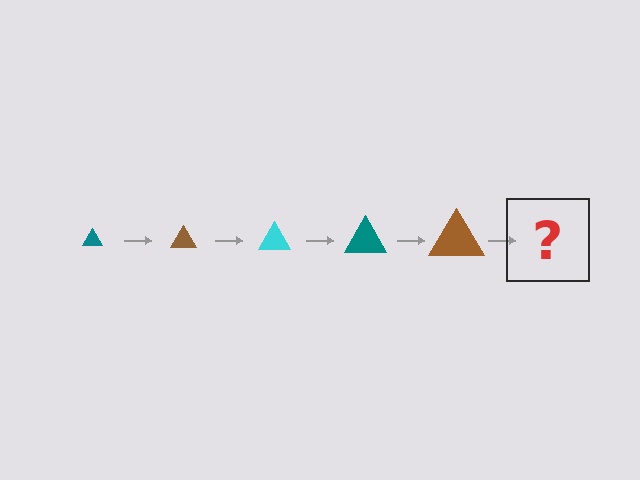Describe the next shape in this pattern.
It should be a cyan triangle, larger than the previous one.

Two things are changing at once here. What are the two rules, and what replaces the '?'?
The two rules are that the triangle grows larger each step and the color cycles through teal, brown, and cyan. The '?' should be a cyan triangle, larger than the previous one.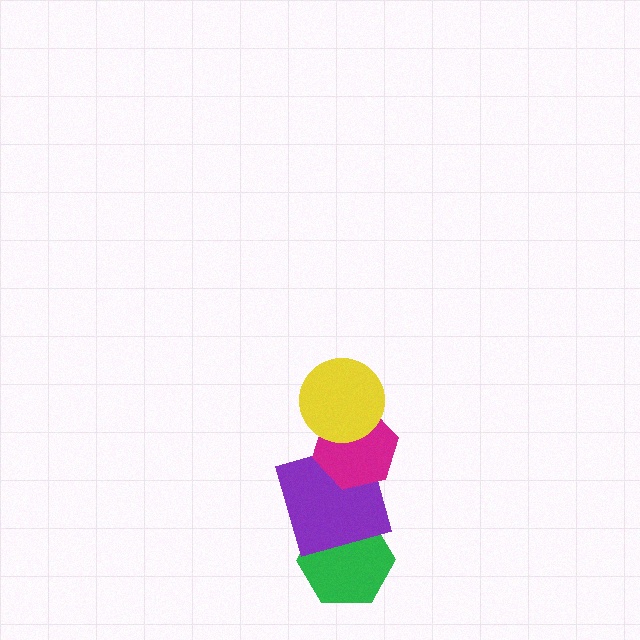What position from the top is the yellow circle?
The yellow circle is 1st from the top.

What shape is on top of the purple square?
The magenta hexagon is on top of the purple square.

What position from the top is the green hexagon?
The green hexagon is 4th from the top.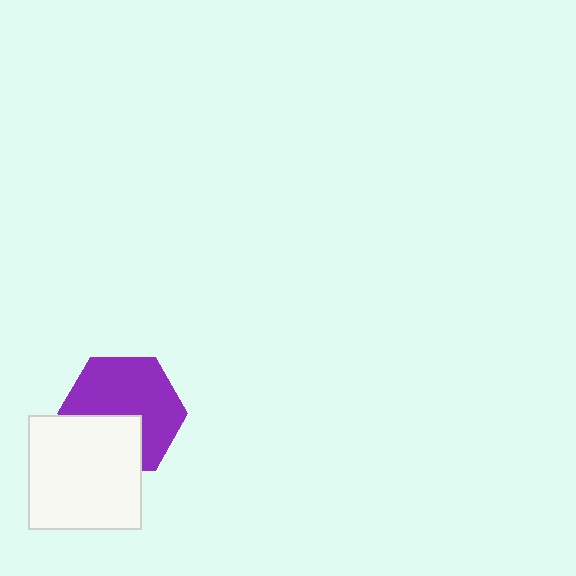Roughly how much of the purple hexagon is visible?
Most of it is visible (roughly 66%).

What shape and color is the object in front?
The object in front is a white square.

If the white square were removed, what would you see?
You would see the complete purple hexagon.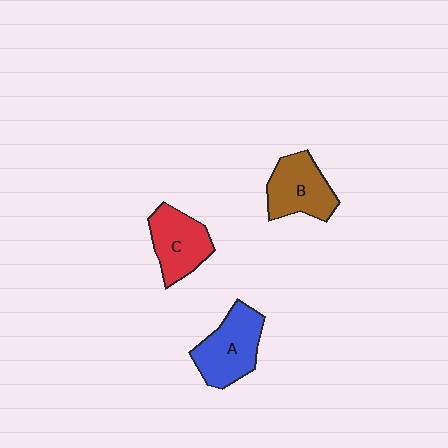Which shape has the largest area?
Shape A (blue).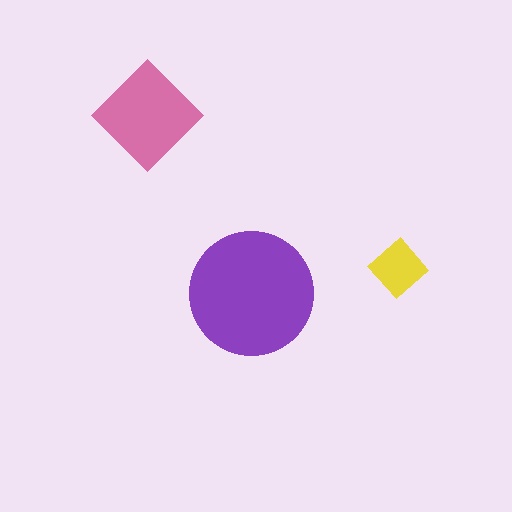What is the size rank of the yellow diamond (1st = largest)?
3rd.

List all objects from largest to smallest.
The purple circle, the pink diamond, the yellow diamond.